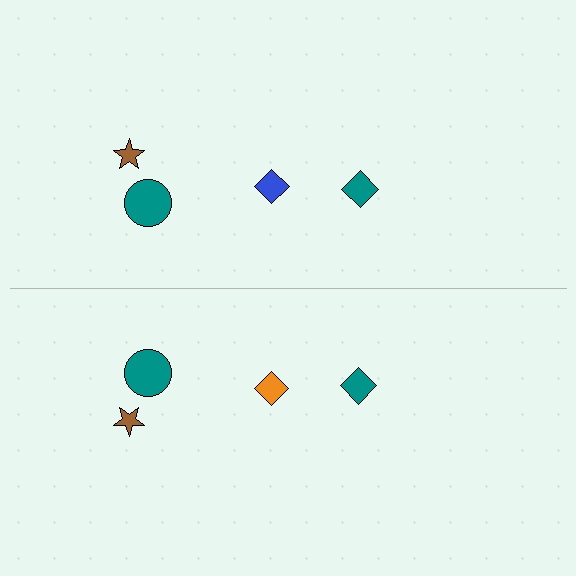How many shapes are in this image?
There are 8 shapes in this image.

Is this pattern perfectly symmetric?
No, the pattern is not perfectly symmetric. The orange diamond on the bottom side breaks the symmetry — its mirror counterpart is blue.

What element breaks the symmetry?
The orange diamond on the bottom side breaks the symmetry — its mirror counterpart is blue.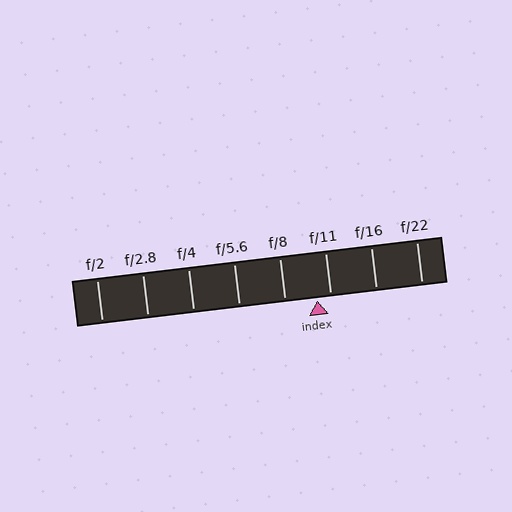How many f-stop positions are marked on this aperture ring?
There are 8 f-stop positions marked.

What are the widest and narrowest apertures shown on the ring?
The widest aperture shown is f/2 and the narrowest is f/22.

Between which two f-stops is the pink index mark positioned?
The index mark is between f/8 and f/11.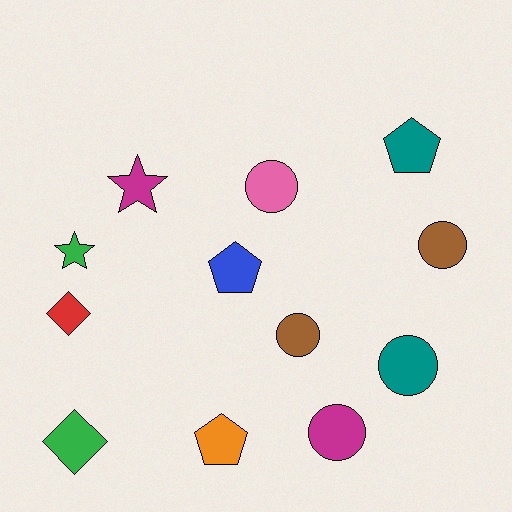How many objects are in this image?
There are 12 objects.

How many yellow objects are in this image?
There are no yellow objects.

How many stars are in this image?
There are 2 stars.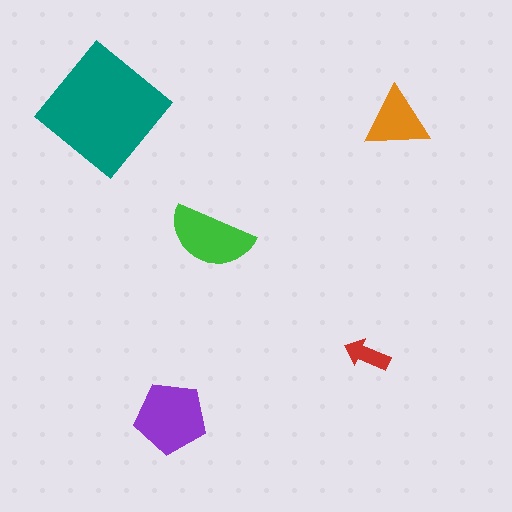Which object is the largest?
The teal diamond.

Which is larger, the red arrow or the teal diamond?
The teal diamond.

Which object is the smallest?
The red arrow.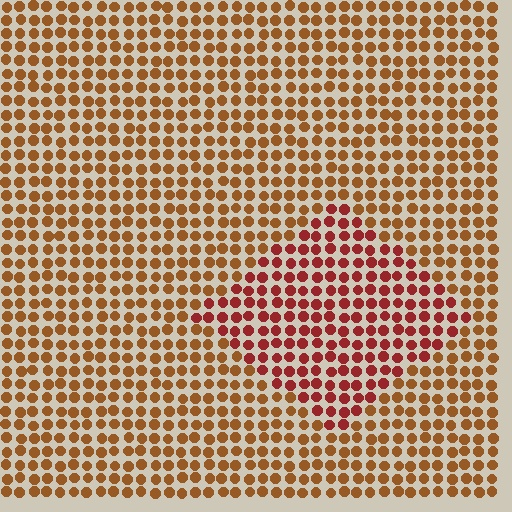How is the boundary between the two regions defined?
The boundary is defined purely by a slight shift in hue (about 30 degrees). Spacing, size, and orientation are identical on both sides.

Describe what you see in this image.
The image is filled with small brown elements in a uniform arrangement. A diamond-shaped region is visible where the elements are tinted to a slightly different hue, forming a subtle color boundary.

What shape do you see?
I see a diamond.